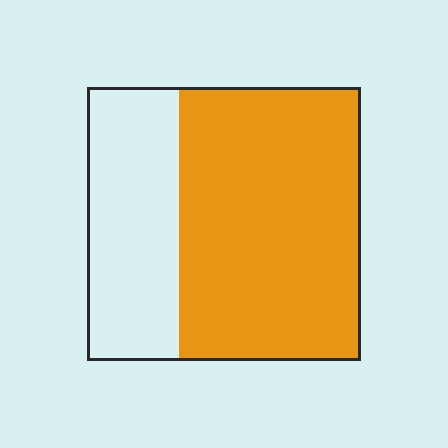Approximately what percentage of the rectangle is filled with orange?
Approximately 65%.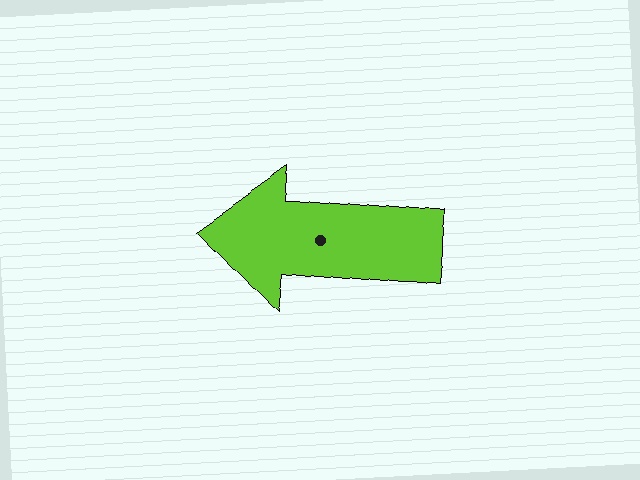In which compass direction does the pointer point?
West.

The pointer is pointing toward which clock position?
Roughly 9 o'clock.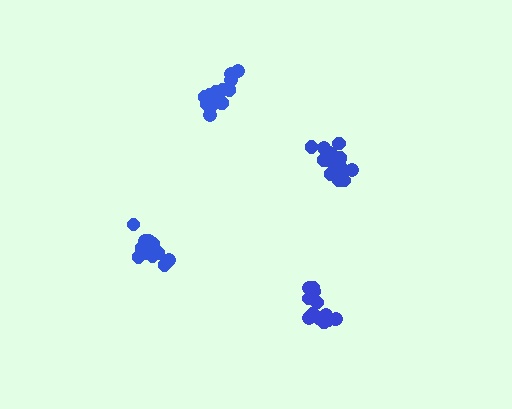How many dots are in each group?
Group 1: 19 dots, Group 2: 16 dots, Group 3: 16 dots, Group 4: 14 dots (65 total).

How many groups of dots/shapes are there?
There are 4 groups.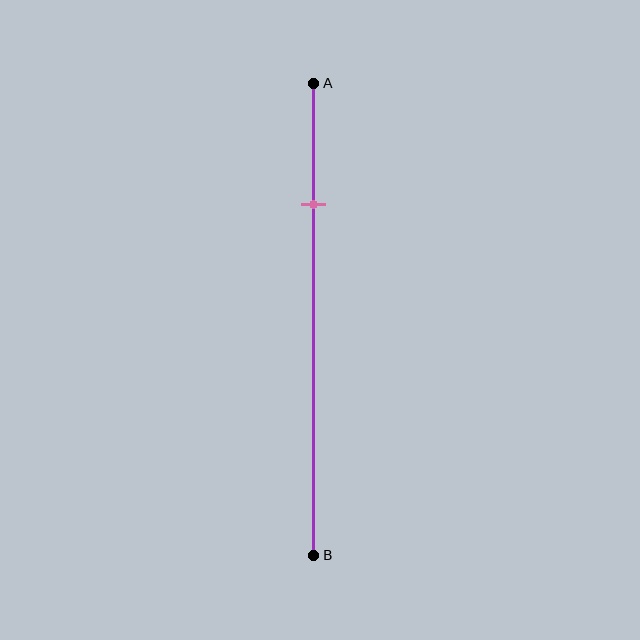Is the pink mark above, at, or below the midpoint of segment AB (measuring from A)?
The pink mark is above the midpoint of segment AB.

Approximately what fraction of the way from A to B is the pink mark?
The pink mark is approximately 25% of the way from A to B.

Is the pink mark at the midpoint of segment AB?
No, the mark is at about 25% from A, not at the 50% midpoint.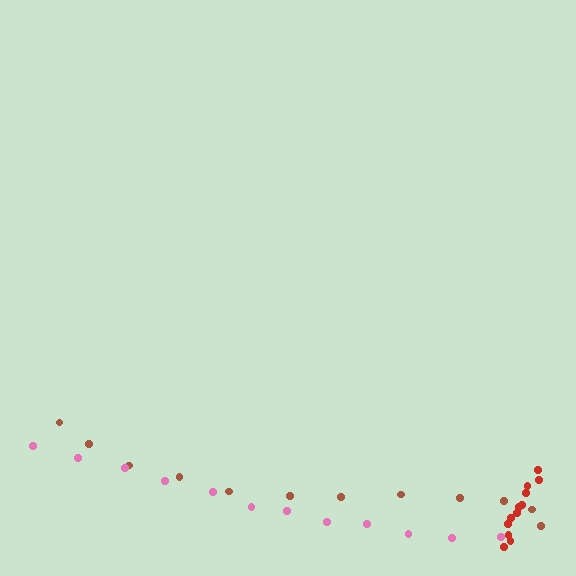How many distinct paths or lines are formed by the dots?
There are 3 distinct paths.